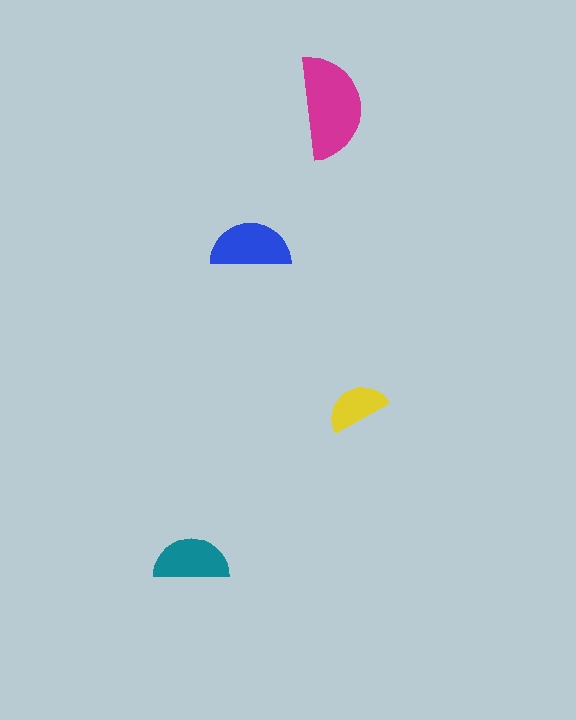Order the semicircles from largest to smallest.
the magenta one, the blue one, the teal one, the yellow one.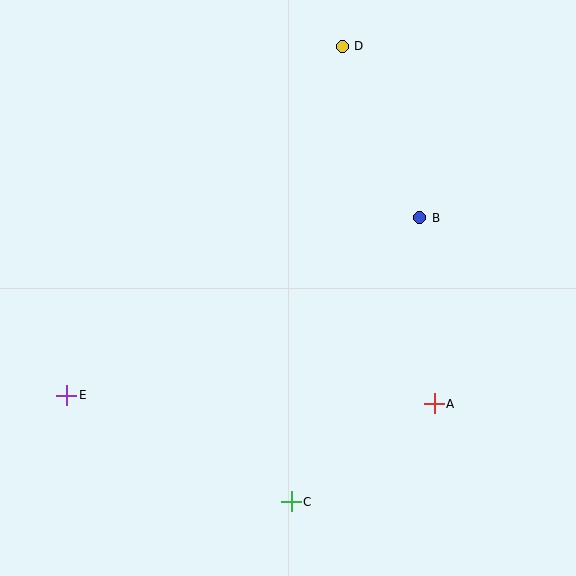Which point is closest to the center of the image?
Point B at (420, 218) is closest to the center.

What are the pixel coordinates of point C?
Point C is at (291, 502).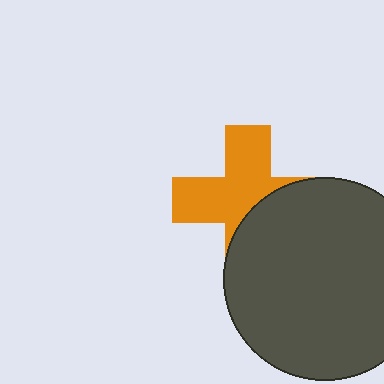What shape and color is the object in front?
The object in front is a dark gray circle.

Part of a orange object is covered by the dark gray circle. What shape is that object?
It is a cross.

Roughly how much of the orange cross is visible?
About half of it is visible (roughly 58%).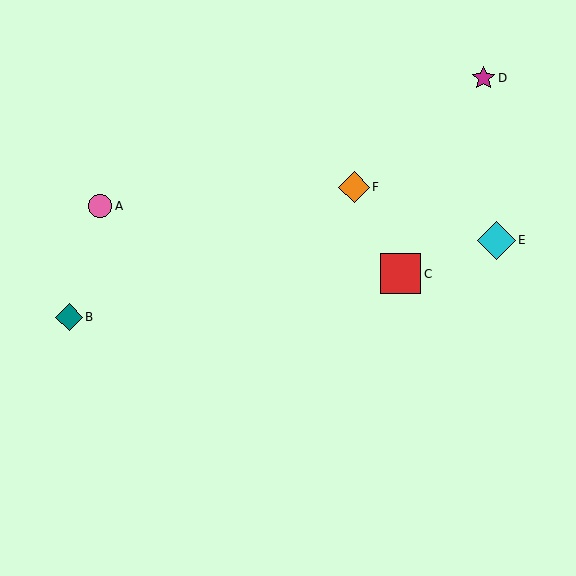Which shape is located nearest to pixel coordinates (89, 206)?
The pink circle (labeled A) at (100, 206) is nearest to that location.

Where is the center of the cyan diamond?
The center of the cyan diamond is at (496, 240).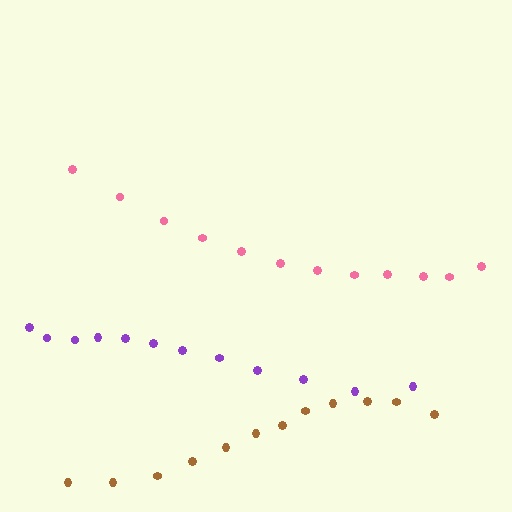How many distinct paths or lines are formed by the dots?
There are 3 distinct paths.